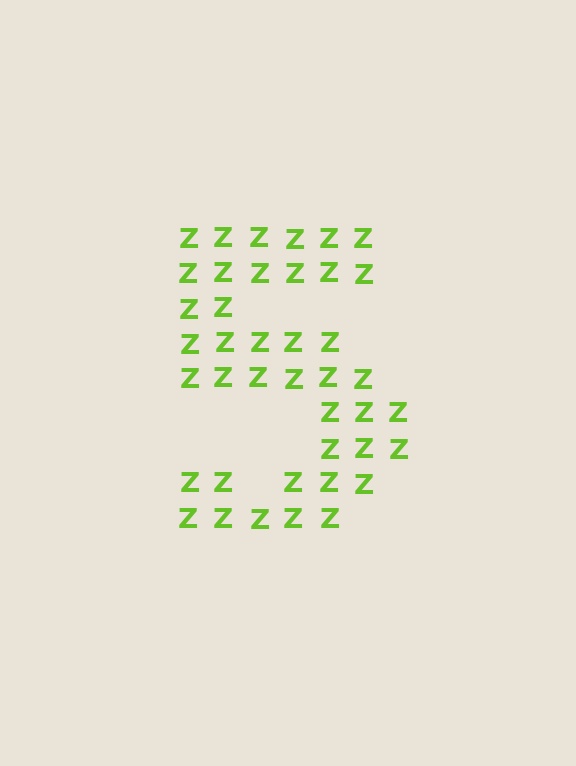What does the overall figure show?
The overall figure shows the digit 5.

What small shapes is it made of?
It is made of small letter Z's.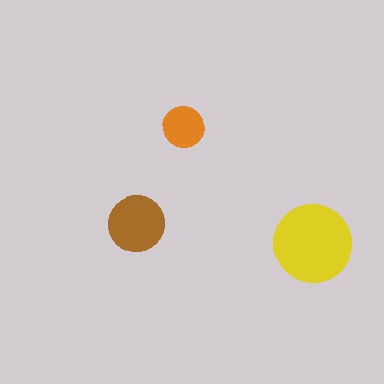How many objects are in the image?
There are 3 objects in the image.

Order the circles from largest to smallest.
the yellow one, the brown one, the orange one.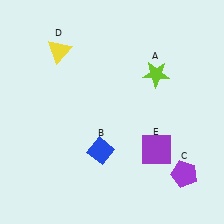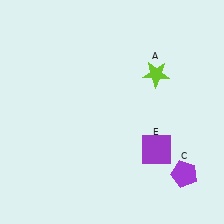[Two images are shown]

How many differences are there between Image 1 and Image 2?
There are 2 differences between the two images.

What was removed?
The blue diamond (B), the yellow triangle (D) were removed in Image 2.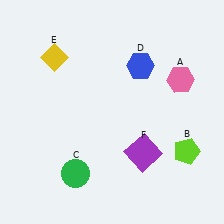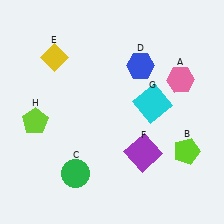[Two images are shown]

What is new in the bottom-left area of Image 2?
A lime pentagon (H) was added in the bottom-left area of Image 2.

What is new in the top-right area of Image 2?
A cyan square (G) was added in the top-right area of Image 2.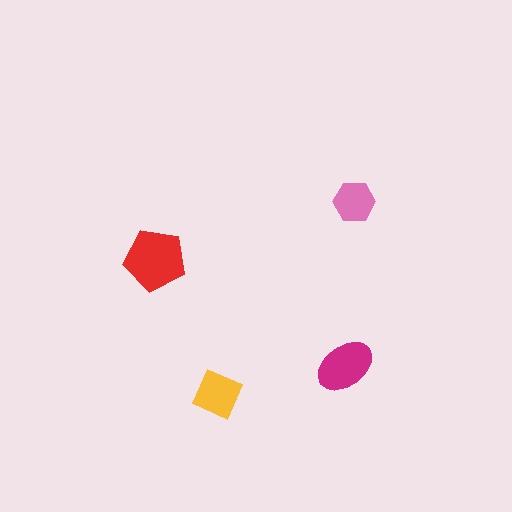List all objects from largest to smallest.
The red pentagon, the magenta ellipse, the yellow square, the pink hexagon.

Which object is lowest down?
The yellow square is bottommost.